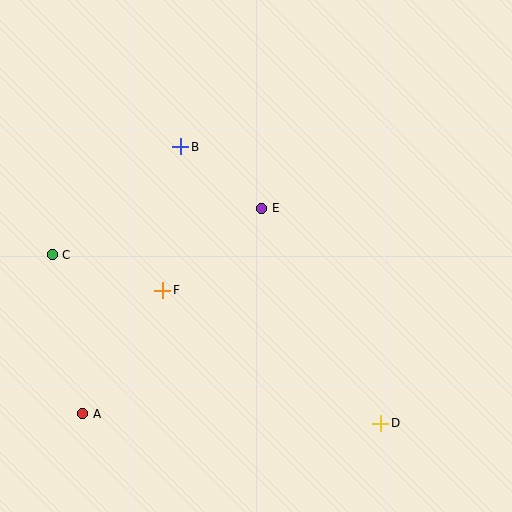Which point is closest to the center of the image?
Point E at (262, 208) is closest to the center.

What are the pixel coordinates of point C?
Point C is at (52, 255).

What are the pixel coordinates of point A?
Point A is at (83, 414).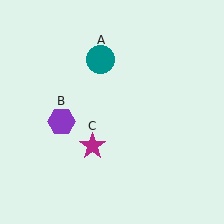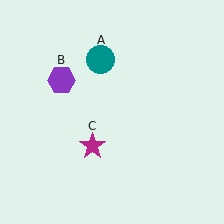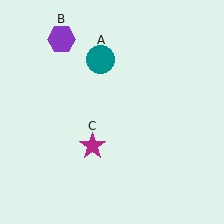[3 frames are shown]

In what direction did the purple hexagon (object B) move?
The purple hexagon (object B) moved up.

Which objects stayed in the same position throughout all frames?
Teal circle (object A) and magenta star (object C) remained stationary.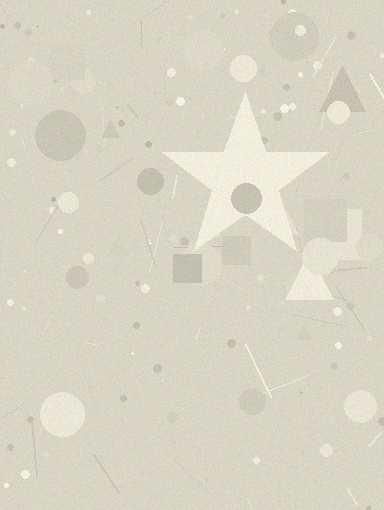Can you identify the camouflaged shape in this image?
The camouflaged shape is a star.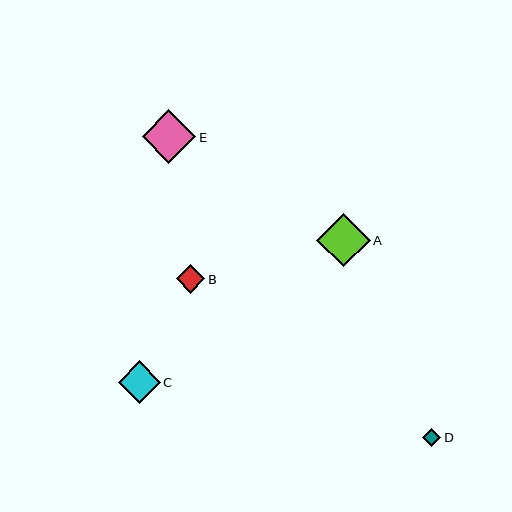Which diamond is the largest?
Diamond E is the largest with a size of approximately 54 pixels.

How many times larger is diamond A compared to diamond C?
Diamond A is approximately 1.3 times the size of diamond C.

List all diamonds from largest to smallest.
From largest to smallest: E, A, C, B, D.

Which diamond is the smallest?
Diamond D is the smallest with a size of approximately 18 pixels.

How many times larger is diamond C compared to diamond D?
Diamond C is approximately 2.4 times the size of diamond D.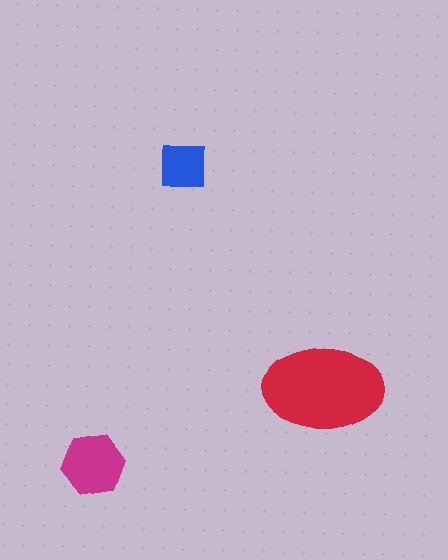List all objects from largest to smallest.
The red ellipse, the magenta hexagon, the blue square.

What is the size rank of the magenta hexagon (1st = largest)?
2nd.